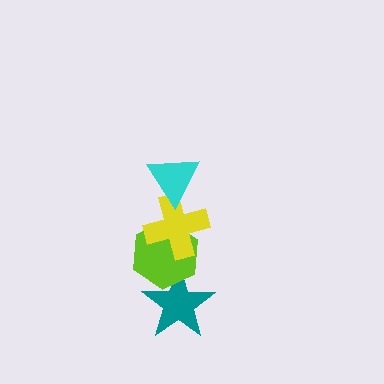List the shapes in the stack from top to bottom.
From top to bottom: the cyan triangle, the yellow cross, the lime hexagon, the teal star.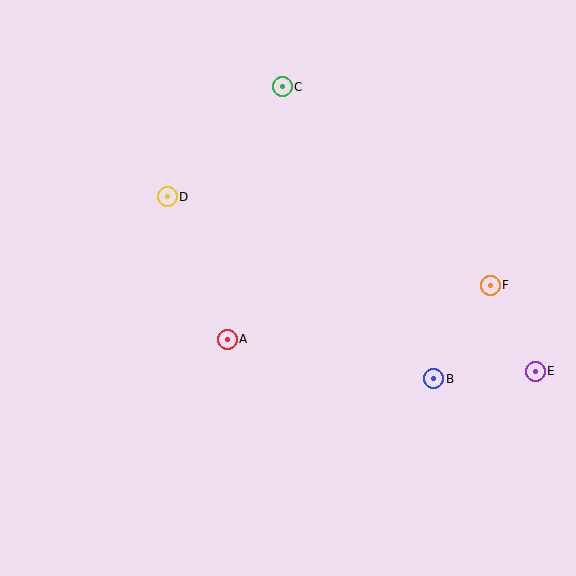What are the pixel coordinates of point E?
Point E is at (535, 371).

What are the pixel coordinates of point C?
Point C is at (282, 87).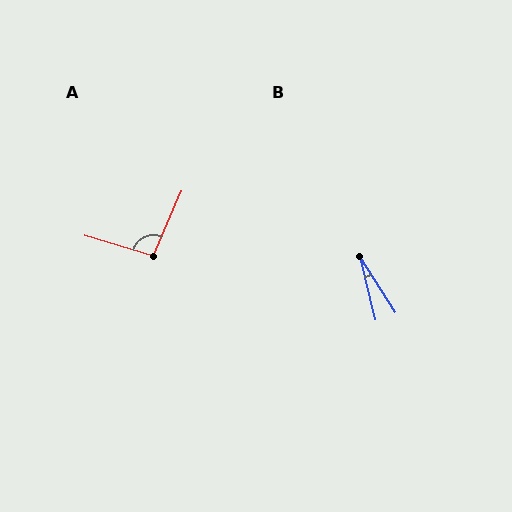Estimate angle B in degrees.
Approximately 19 degrees.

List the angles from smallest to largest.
B (19°), A (97°).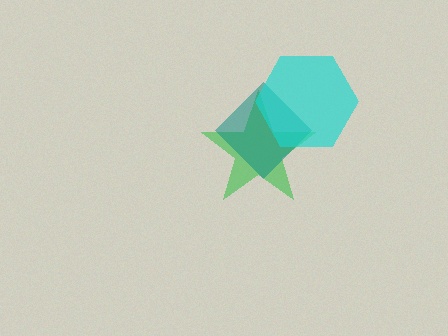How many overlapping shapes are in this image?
There are 3 overlapping shapes in the image.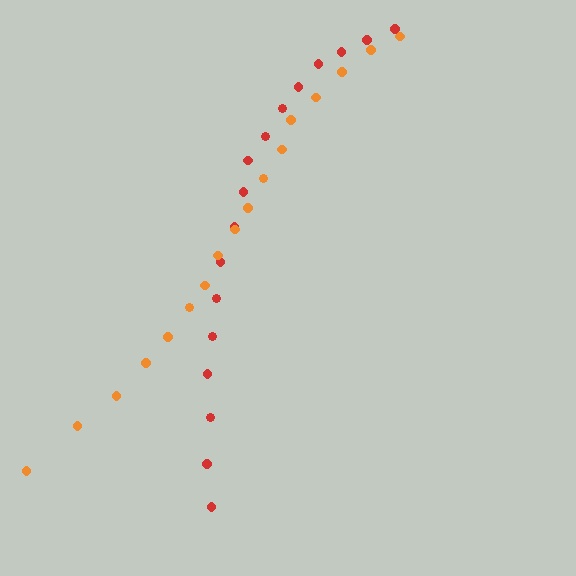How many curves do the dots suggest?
There are 2 distinct paths.